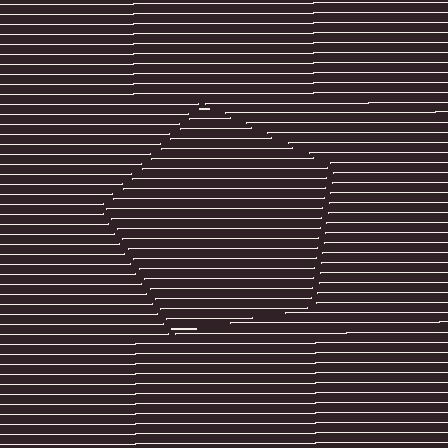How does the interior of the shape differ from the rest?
The interior of the shape contains the same grating, shifted by half a period — the contour is defined by the phase discontinuity where line-ends from the inner and outer gratings abut.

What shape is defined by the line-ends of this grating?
An illusory pentagon. The interior of the shape contains the same grating, shifted by half a period — the contour is defined by the phase discontinuity where line-ends from the inner and outer gratings abut.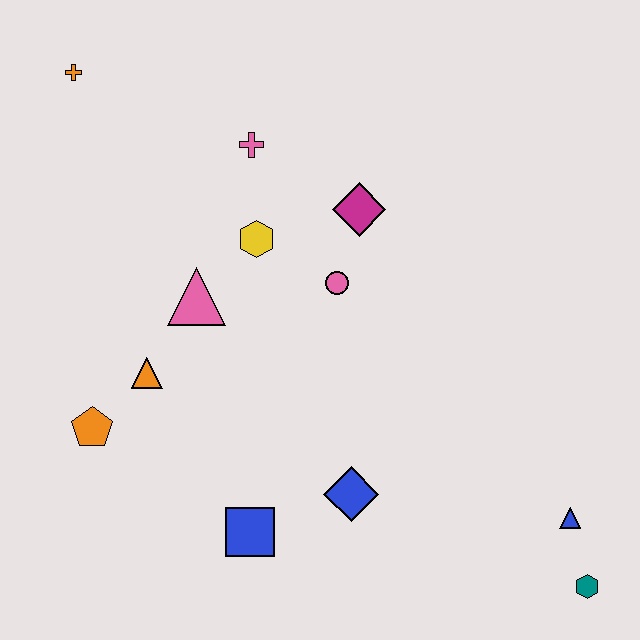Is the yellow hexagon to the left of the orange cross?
No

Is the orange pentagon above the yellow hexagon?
No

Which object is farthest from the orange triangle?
The teal hexagon is farthest from the orange triangle.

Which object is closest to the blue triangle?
The teal hexagon is closest to the blue triangle.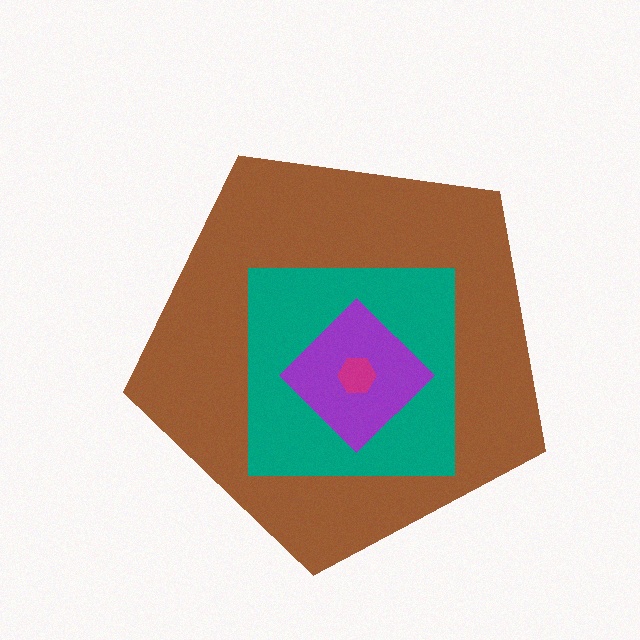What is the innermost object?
The magenta hexagon.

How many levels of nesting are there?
4.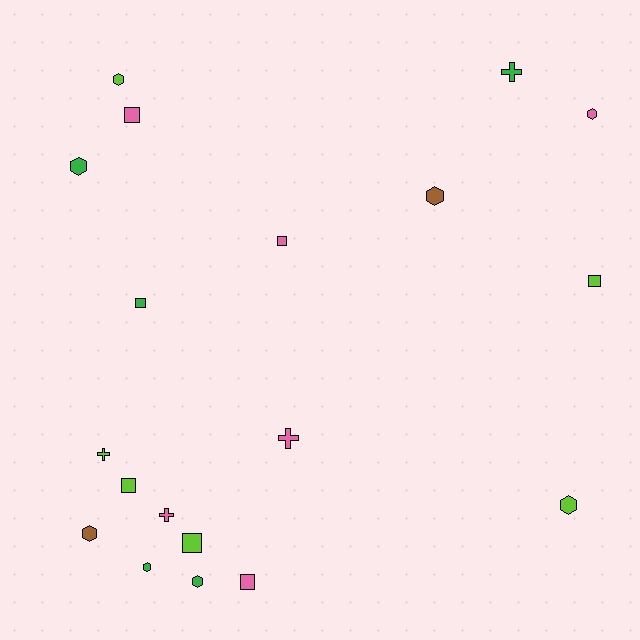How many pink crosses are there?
There are 2 pink crosses.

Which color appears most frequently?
Pink, with 6 objects.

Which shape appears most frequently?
Hexagon, with 8 objects.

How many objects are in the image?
There are 19 objects.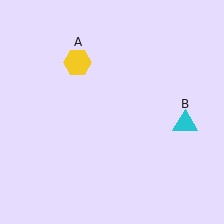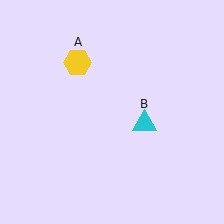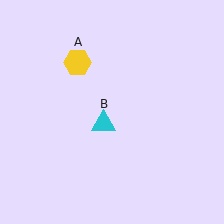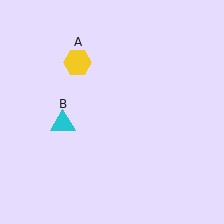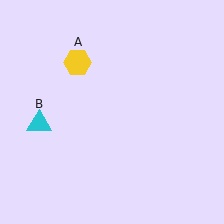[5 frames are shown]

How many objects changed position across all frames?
1 object changed position: cyan triangle (object B).